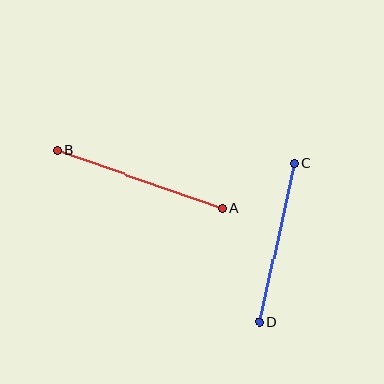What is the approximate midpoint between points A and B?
The midpoint is at approximately (140, 179) pixels.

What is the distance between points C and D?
The distance is approximately 163 pixels.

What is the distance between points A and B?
The distance is approximately 175 pixels.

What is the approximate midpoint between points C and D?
The midpoint is at approximately (277, 242) pixels.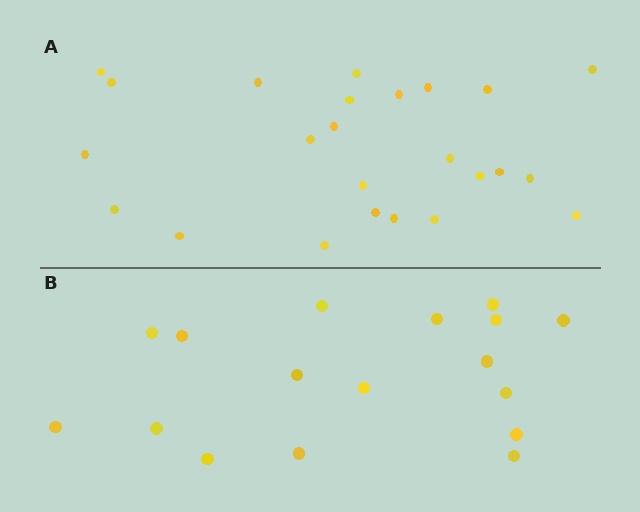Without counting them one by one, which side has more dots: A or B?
Region A (the top region) has more dots.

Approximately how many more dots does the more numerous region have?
Region A has roughly 8 or so more dots than region B.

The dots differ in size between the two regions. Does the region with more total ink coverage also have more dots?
No. Region B has more total ink coverage because its dots are larger, but region A actually contains more individual dots. Total area can be misleading — the number of items is what matters here.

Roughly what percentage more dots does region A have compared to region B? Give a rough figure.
About 40% more.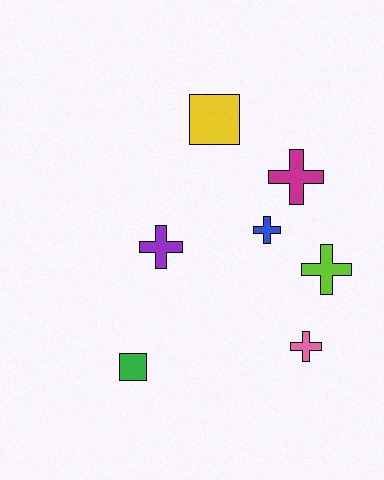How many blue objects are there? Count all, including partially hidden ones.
There is 1 blue object.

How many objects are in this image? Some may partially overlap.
There are 7 objects.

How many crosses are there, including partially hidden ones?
There are 5 crosses.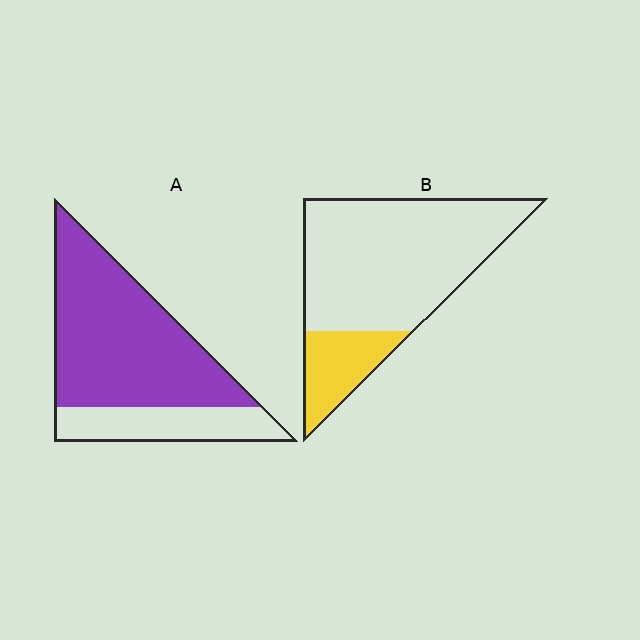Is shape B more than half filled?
No.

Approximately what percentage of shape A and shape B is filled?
A is approximately 75% and B is approximately 20%.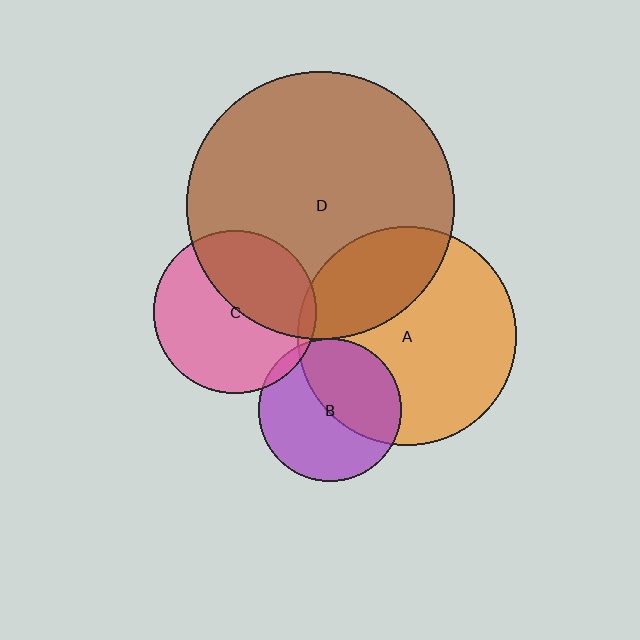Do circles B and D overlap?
Yes.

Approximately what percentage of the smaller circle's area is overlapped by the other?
Approximately 5%.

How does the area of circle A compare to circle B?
Approximately 2.3 times.